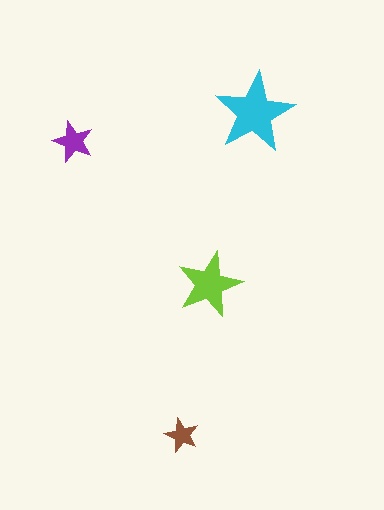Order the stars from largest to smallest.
the cyan one, the lime one, the purple one, the brown one.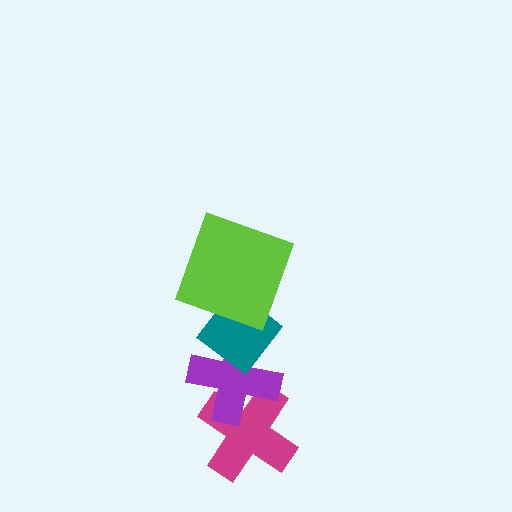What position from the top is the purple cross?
The purple cross is 3rd from the top.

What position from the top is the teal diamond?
The teal diamond is 2nd from the top.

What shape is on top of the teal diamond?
The lime square is on top of the teal diamond.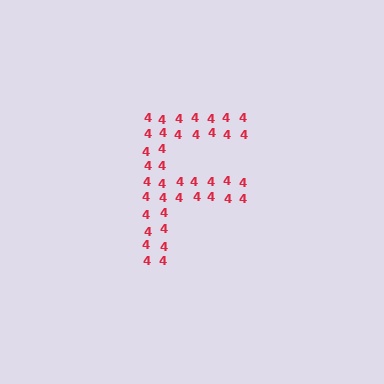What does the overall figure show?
The overall figure shows the letter F.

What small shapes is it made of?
It is made of small digit 4's.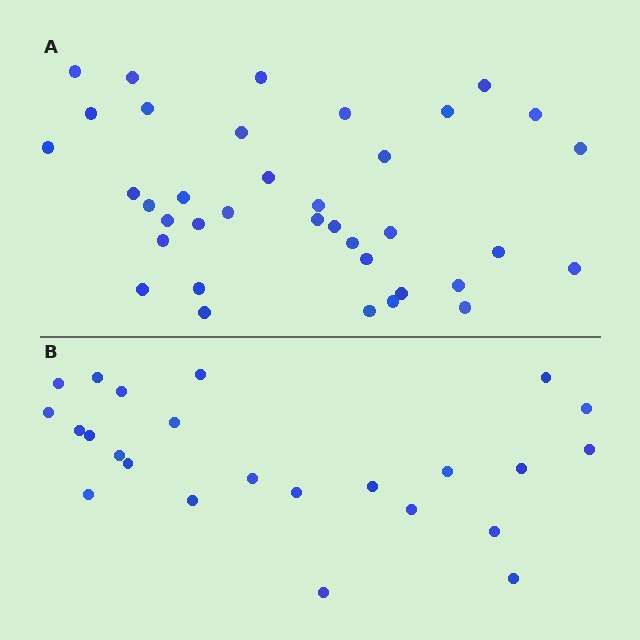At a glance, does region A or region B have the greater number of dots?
Region A (the top region) has more dots.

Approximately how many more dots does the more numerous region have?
Region A has approximately 15 more dots than region B.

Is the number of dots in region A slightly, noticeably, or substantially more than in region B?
Region A has substantially more. The ratio is roughly 1.5 to 1.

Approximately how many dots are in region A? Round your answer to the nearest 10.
About 40 dots. (The exact count is 37, which rounds to 40.)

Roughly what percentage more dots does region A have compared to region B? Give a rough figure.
About 55% more.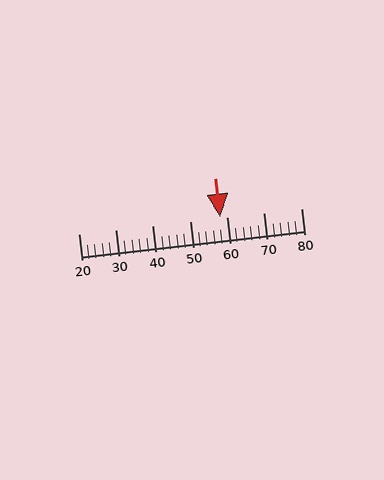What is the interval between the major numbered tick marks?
The major tick marks are spaced 10 units apart.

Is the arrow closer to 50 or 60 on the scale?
The arrow is closer to 60.